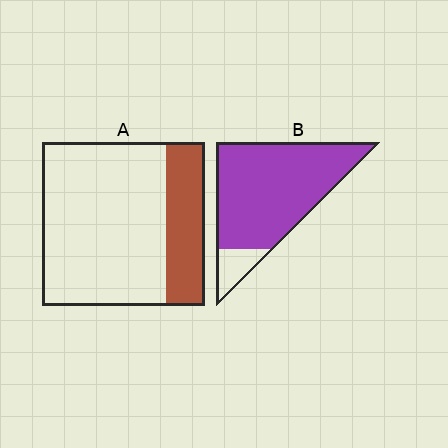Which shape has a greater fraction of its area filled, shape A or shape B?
Shape B.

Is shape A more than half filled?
No.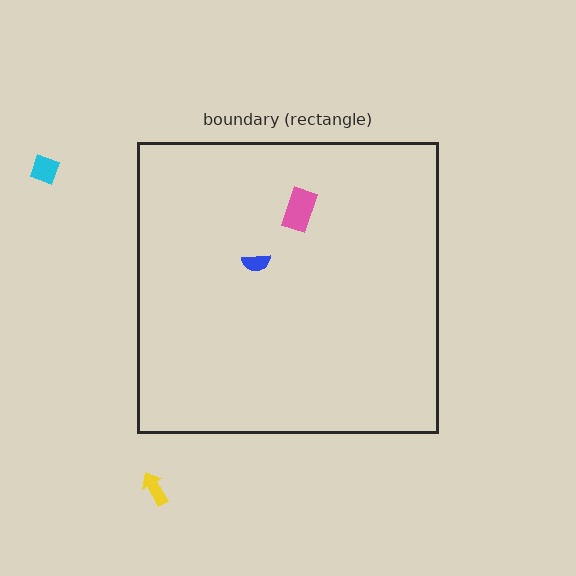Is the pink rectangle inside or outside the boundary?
Inside.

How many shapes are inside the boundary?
2 inside, 2 outside.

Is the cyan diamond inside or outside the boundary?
Outside.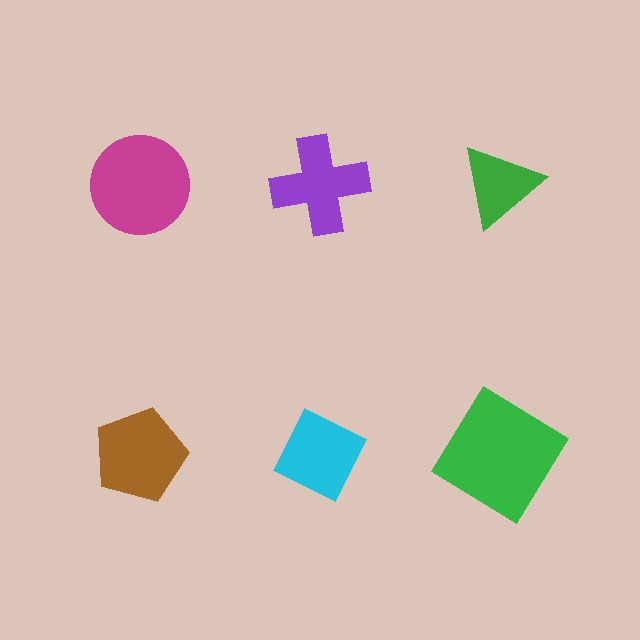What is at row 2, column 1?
A brown pentagon.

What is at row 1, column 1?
A magenta circle.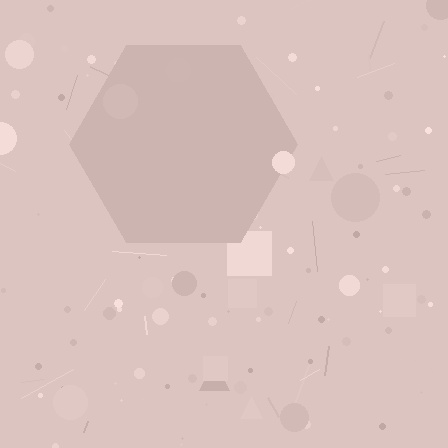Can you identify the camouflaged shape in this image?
The camouflaged shape is a hexagon.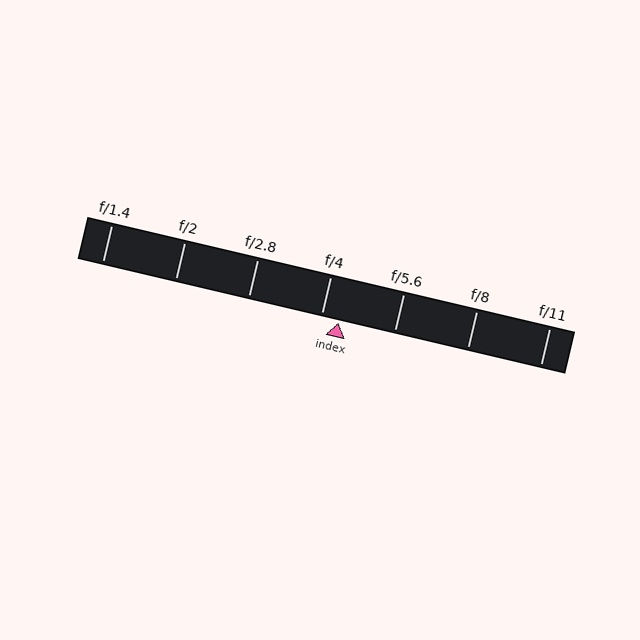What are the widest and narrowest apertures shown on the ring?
The widest aperture shown is f/1.4 and the narrowest is f/11.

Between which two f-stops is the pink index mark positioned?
The index mark is between f/4 and f/5.6.